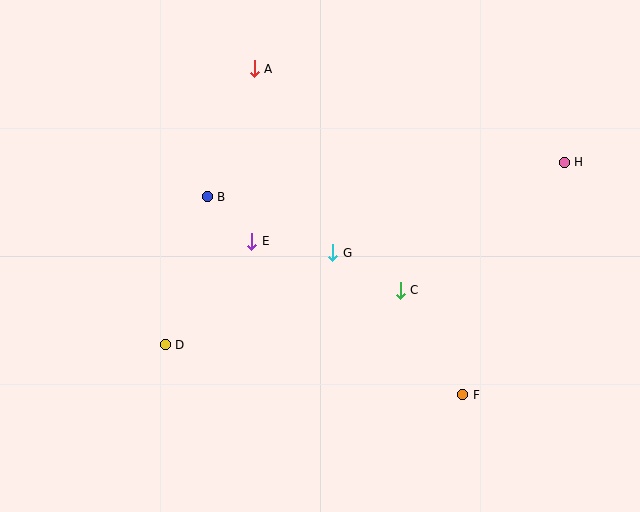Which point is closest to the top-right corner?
Point H is closest to the top-right corner.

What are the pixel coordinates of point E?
Point E is at (252, 241).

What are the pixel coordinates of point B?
Point B is at (207, 197).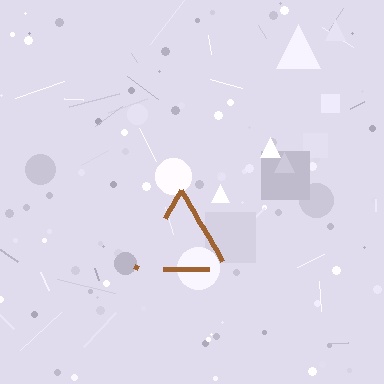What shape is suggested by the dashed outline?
The dashed outline suggests a triangle.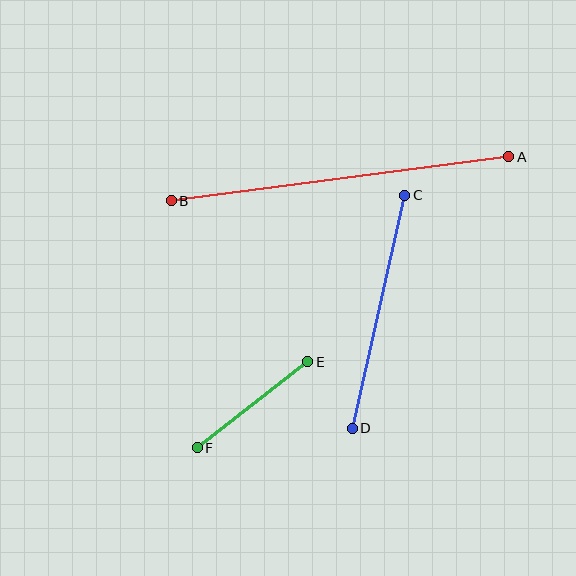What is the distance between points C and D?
The distance is approximately 239 pixels.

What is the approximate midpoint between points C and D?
The midpoint is at approximately (379, 312) pixels.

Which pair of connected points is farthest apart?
Points A and B are farthest apart.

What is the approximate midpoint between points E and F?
The midpoint is at approximately (252, 405) pixels.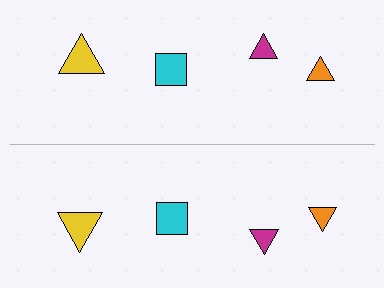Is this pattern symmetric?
Yes, this pattern has bilateral (reflection) symmetry.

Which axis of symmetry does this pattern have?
The pattern has a horizontal axis of symmetry running through the center of the image.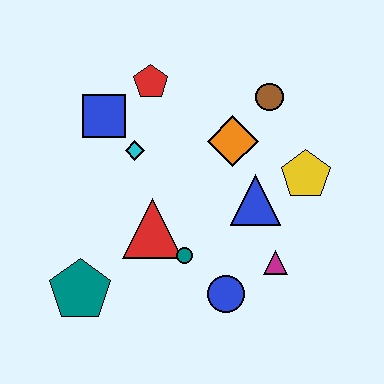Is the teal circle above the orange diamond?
No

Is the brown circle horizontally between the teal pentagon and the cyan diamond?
No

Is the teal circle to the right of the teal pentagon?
Yes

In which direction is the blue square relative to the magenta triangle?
The blue square is to the left of the magenta triangle.